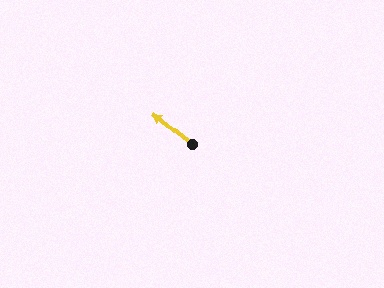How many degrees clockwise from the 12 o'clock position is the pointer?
Approximately 308 degrees.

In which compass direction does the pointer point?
Northwest.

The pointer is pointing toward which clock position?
Roughly 10 o'clock.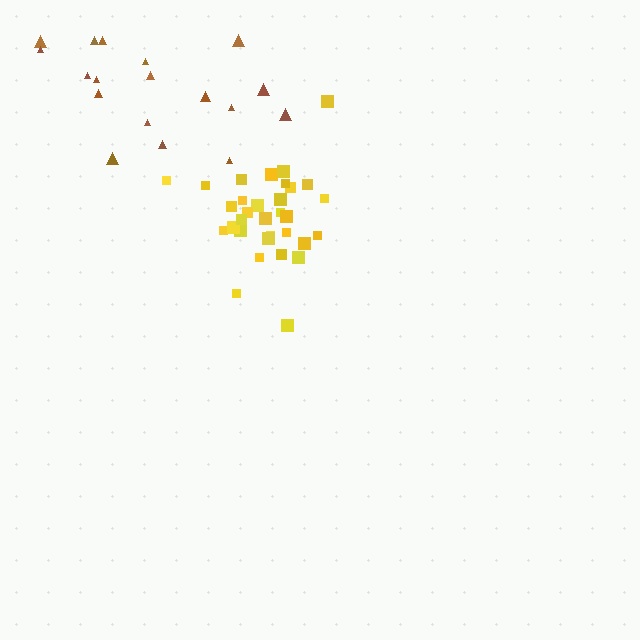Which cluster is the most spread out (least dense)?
Brown.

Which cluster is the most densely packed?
Yellow.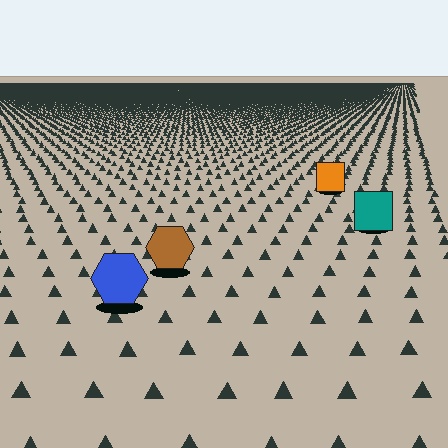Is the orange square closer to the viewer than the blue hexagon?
No. The blue hexagon is closer — you can tell from the texture gradient: the ground texture is coarser near it.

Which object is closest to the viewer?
The blue hexagon is closest. The texture marks near it are larger and more spread out.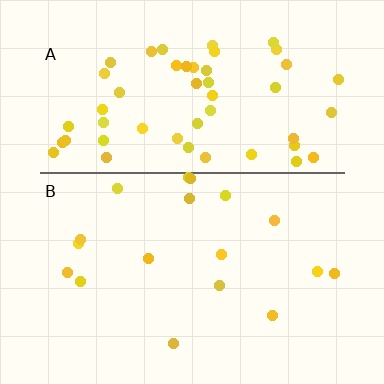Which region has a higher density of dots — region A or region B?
A (the top).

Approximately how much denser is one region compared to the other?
Approximately 3.0× — region A over region B.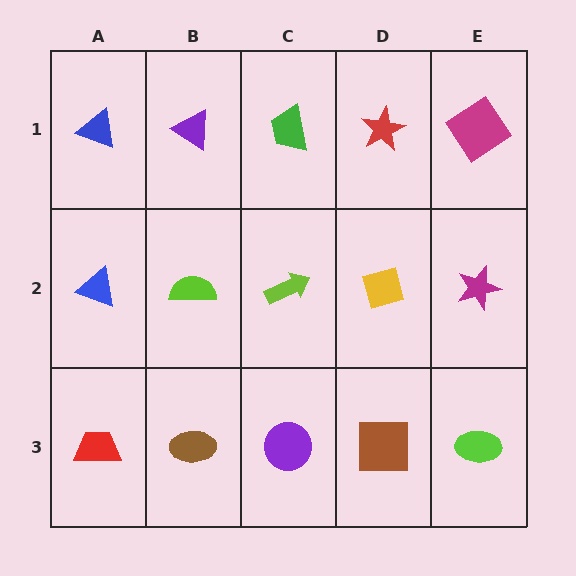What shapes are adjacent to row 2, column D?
A red star (row 1, column D), a brown square (row 3, column D), a lime arrow (row 2, column C), a magenta star (row 2, column E).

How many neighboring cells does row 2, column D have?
4.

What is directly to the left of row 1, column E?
A red star.